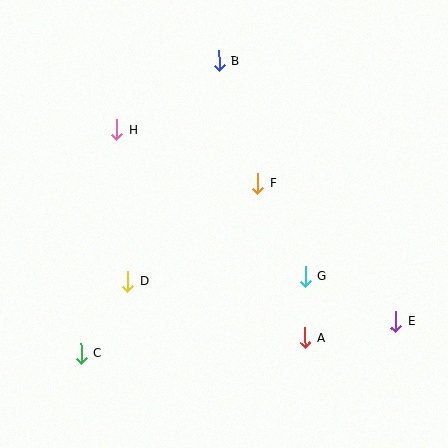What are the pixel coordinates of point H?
Point H is at (117, 130).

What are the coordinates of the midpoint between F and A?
The midpoint between F and A is at (281, 261).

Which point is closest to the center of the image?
Point F at (258, 184) is closest to the center.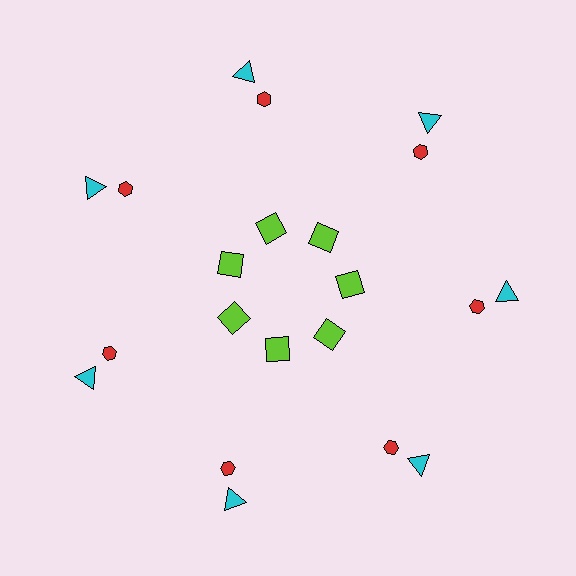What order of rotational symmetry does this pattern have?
This pattern has 7-fold rotational symmetry.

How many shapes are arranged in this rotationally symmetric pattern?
There are 21 shapes, arranged in 7 groups of 3.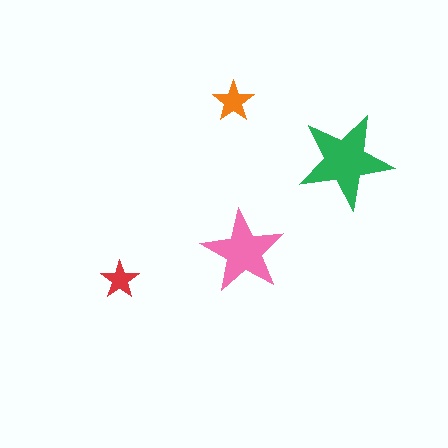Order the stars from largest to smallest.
the green one, the pink one, the orange one, the red one.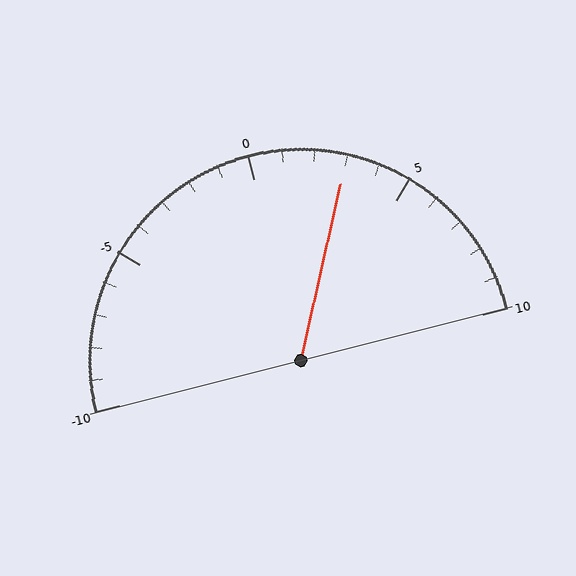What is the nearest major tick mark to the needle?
The nearest major tick mark is 5.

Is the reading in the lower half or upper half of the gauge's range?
The reading is in the upper half of the range (-10 to 10).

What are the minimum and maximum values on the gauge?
The gauge ranges from -10 to 10.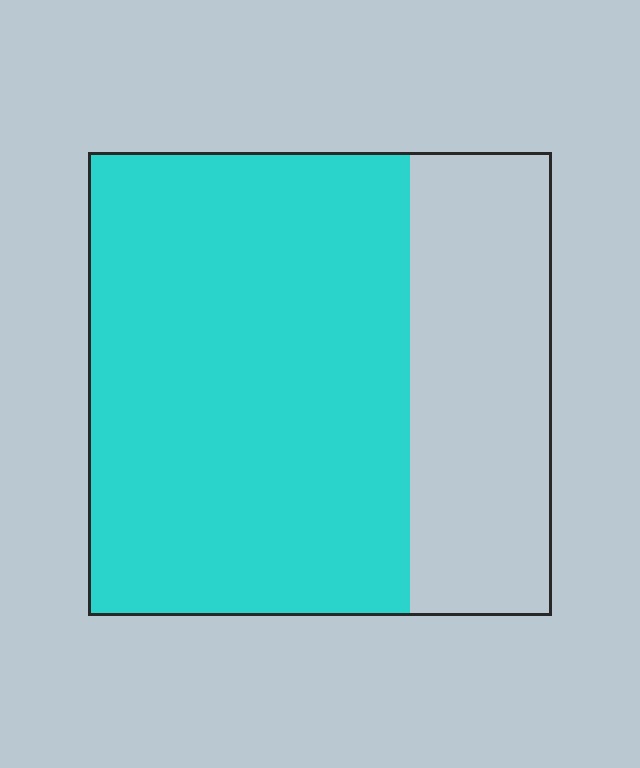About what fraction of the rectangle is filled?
About two thirds (2/3).